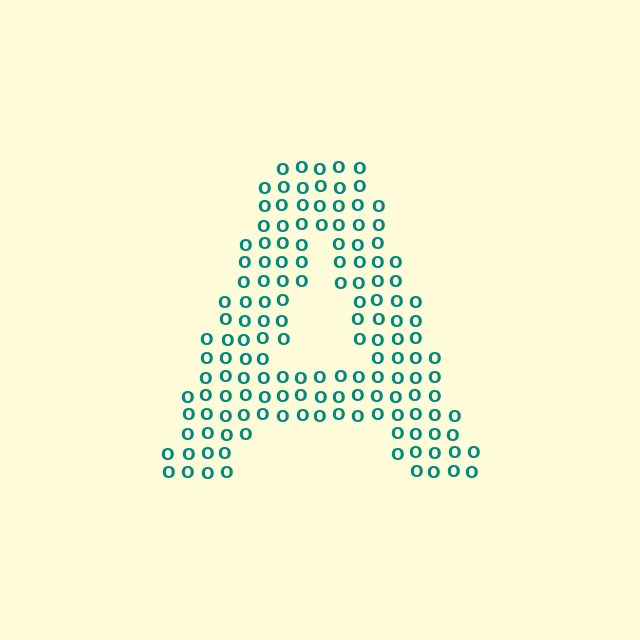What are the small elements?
The small elements are letter O's.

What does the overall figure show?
The overall figure shows the letter A.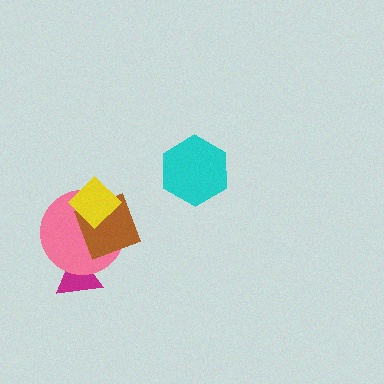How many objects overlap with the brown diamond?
2 objects overlap with the brown diamond.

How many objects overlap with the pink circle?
3 objects overlap with the pink circle.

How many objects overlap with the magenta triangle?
1 object overlaps with the magenta triangle.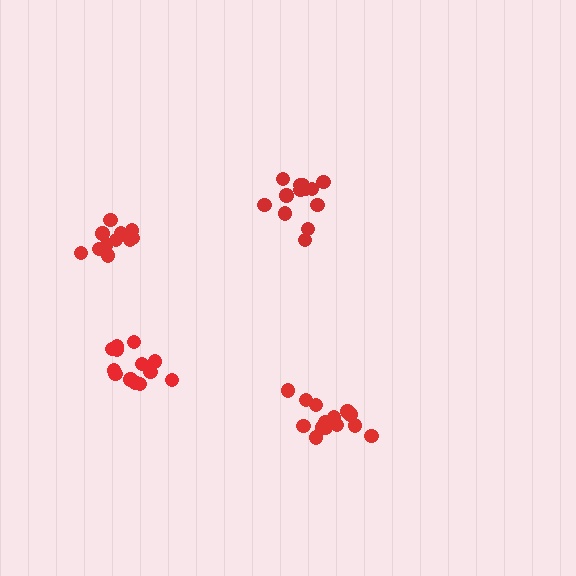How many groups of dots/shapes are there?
There are 4 groups.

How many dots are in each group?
Group 1: 12 dots, Group 2: 13 dots, Group 3: 14 dots, Group 4: 13 dots (52 total).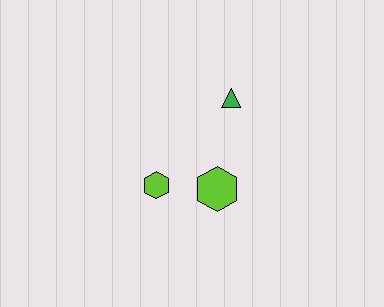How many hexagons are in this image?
There are 2 hexagons.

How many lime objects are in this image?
There are 2 lime objects.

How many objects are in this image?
There are 3 objects.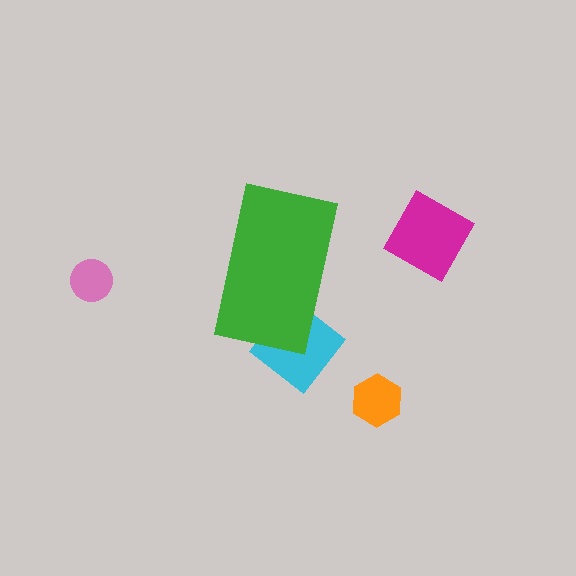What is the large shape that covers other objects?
A green rectangle.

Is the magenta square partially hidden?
No, the magenta square is fully visible.